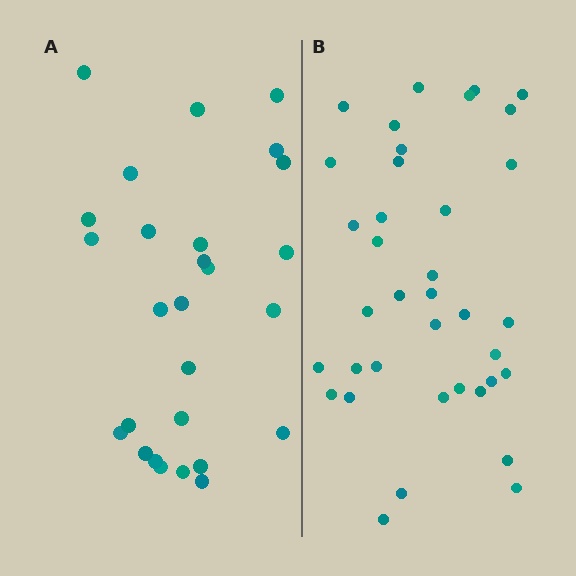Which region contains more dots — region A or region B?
Region B (the right region) has more dots.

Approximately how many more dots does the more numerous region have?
Region B has roughly 10 or so more dots than region A.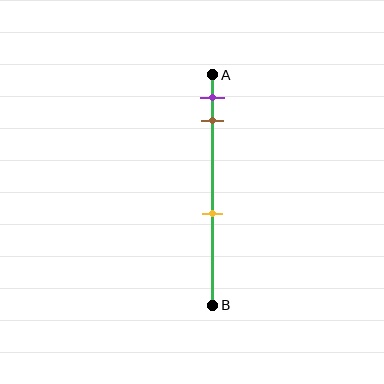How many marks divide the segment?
There are 3 marks dividing the segment.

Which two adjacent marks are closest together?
The purple and brown marks are the closest adjacent pair.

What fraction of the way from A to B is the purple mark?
The purple mark is approximately 10% (0.1) of the way from A to B.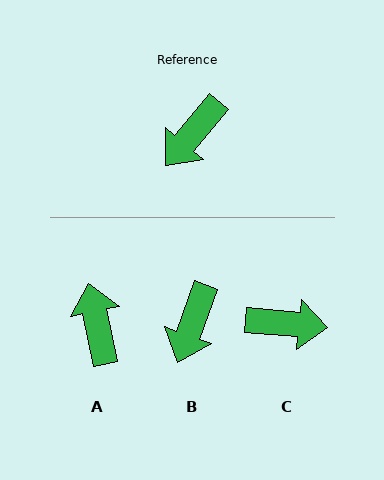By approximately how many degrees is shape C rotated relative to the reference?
Approximately 125 degrees counter-clockwise.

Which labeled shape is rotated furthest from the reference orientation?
A, about 128 degrees away.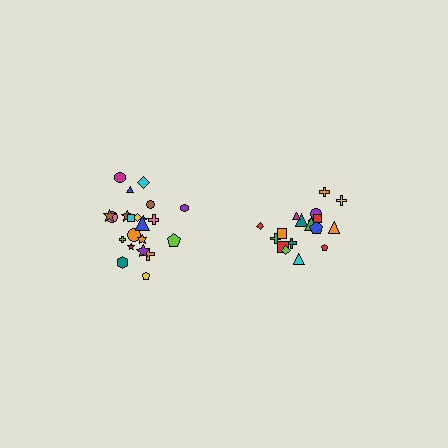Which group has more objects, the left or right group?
The left group.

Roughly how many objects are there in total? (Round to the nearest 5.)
Roughly 40 objects in total.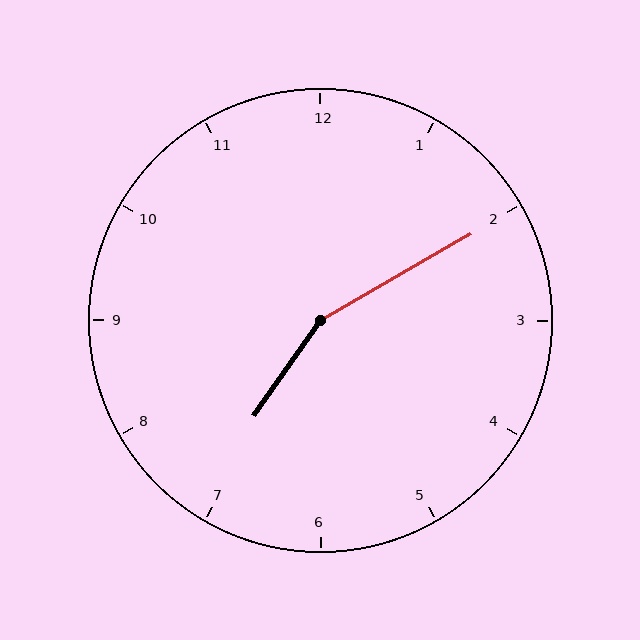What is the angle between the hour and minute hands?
Approximately 155 degrees.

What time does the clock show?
7:10.